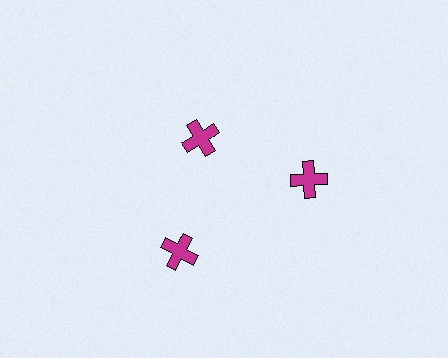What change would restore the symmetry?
The symmetry would be restored by moving it outward, back onto the ring so that all 3 crosses sit at equal angles and equal distance from the center.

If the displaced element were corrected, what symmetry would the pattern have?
It would have 3-fold rotational symmetry — the pattern would map onto itself every 120 degrees.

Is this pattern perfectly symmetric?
No. The 3 magenta crosses are arranged in a ring, but one element near the 11 o'clock position is pulled inward toward the center, breaking the 3-fold rotational symmetry.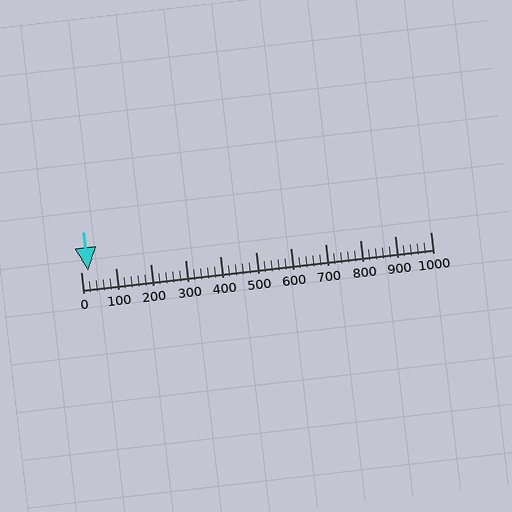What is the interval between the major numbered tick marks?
The major tick marks are spaced 100 units apart.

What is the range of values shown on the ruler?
The ruler shows values from 0 to 1000.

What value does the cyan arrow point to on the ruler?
The cyan arrow points to approximately 20.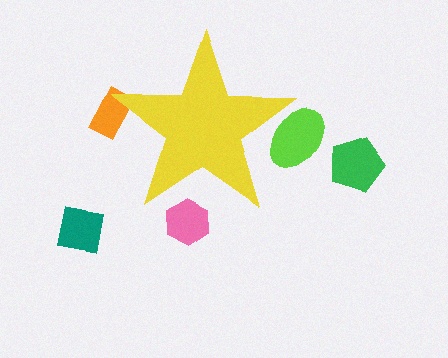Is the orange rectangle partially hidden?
Yes, the orange rectangle is partially hidden behind the yellow star.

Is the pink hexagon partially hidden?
Yes, the pink hexagon is partially hidden behind the yellow star.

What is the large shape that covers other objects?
A yellow star.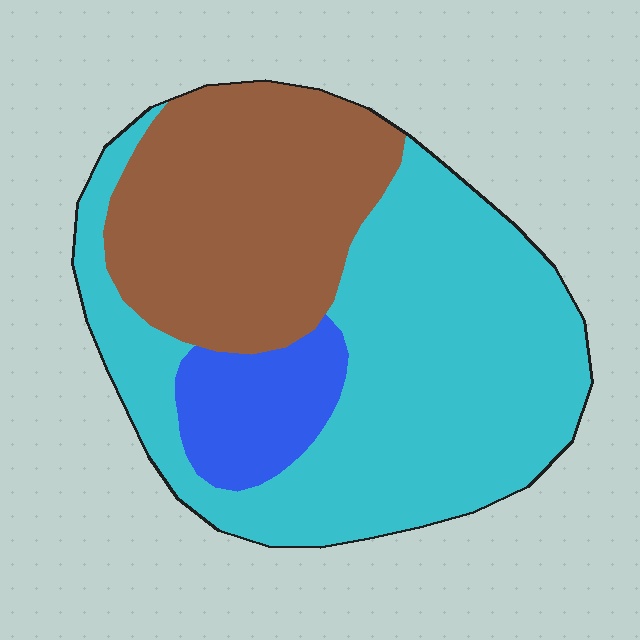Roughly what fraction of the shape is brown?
Brown covers 33% of the shape.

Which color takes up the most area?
Cyan, at roughly 55%.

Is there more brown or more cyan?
Cyan.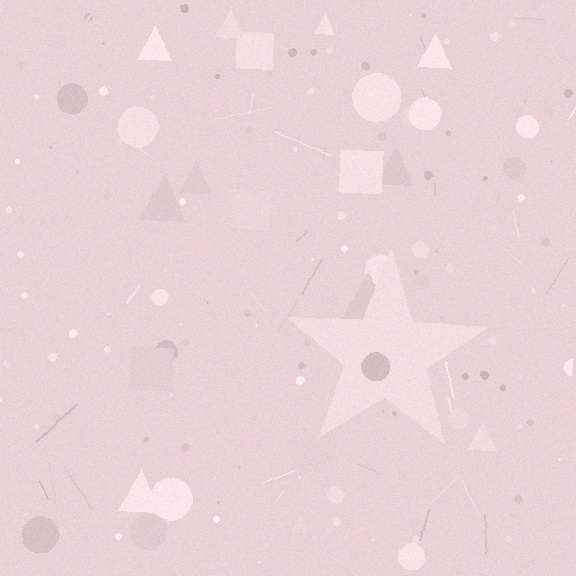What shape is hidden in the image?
A star is hidden in the image.